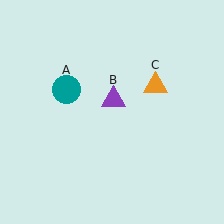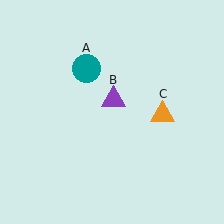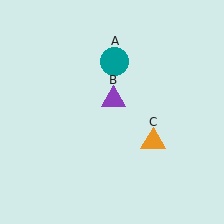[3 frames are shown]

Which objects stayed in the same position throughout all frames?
Purple triangle (object B) remained stationary.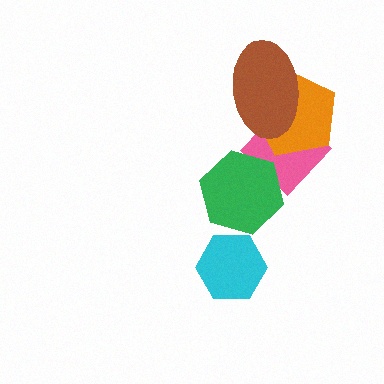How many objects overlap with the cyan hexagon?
0 objects overlap with the cyan hexagon.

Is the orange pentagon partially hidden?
Yes, it is partially covered by another shape.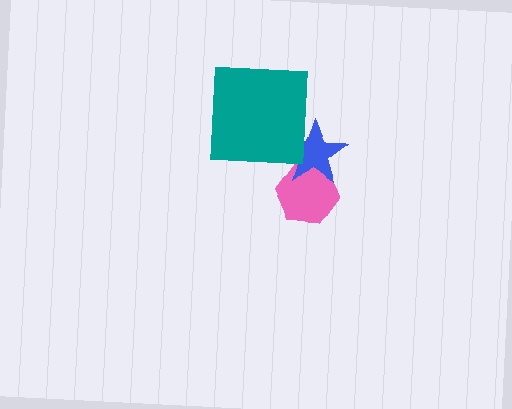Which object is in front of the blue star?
The teal square is in front of the blue star.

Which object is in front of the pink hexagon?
The blue star is in front of the pink hexagon.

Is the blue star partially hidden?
Yes, it is partially covered by another shape.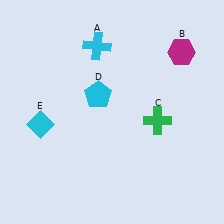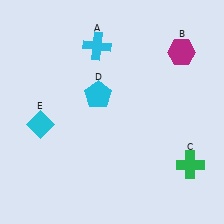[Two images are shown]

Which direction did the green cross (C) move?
The green cross (C) moved down.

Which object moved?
The green cross (C) moved down.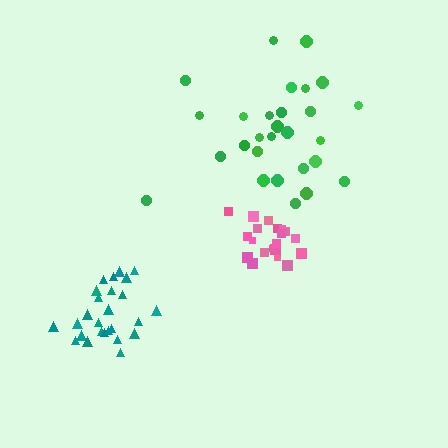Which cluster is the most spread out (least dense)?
Green.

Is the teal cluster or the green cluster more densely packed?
Teal.